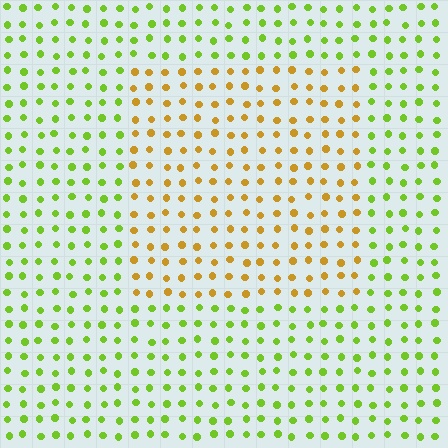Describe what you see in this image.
The image is filled with small lime elements in a uniform arrangement. A rectangle-shaped region is visible where the elements are tinted to a slightly different hue, forming a subtle color boundary.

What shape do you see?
I see a rectangle.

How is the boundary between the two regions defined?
The boundary is defined purely by a slight shift in hue (about 50 degrees). Spacing, size, and orientation are identical on both sides.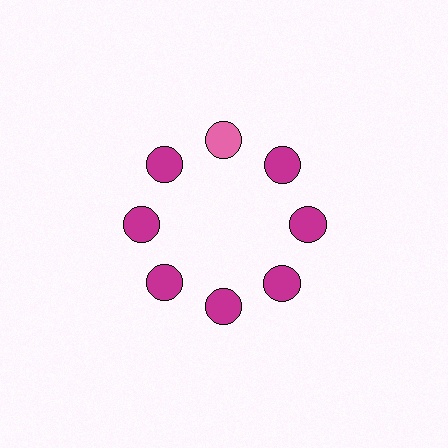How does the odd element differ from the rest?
It has a different color: pink instead of magenta.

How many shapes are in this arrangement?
There are 8 shapes arranged in a ring pattern.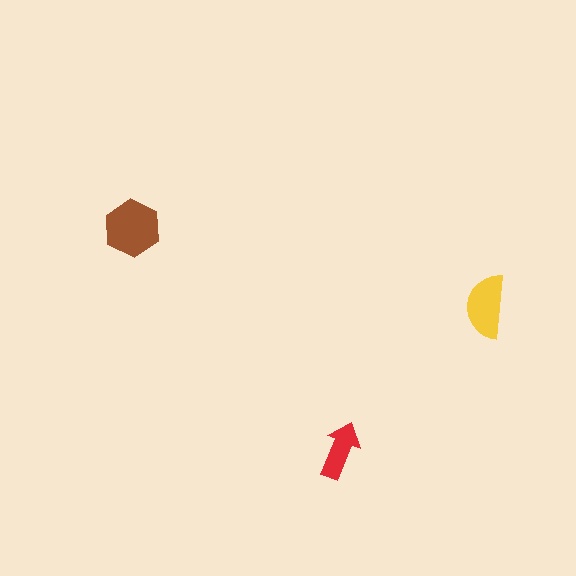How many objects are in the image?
There are 3 objects in the image.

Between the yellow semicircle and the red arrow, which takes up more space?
The yellow semicircle.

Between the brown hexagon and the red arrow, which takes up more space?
The brown hexagon.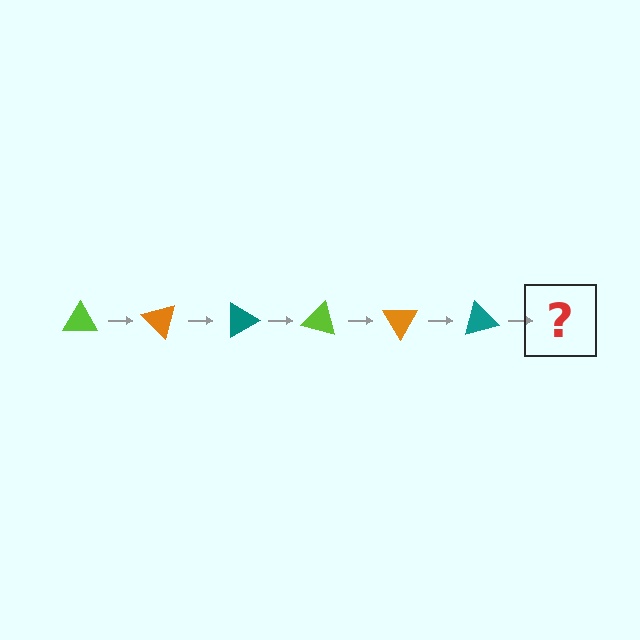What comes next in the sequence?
The next element should be a lime triangle, rotated 270 degrees from the start.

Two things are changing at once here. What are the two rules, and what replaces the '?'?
The two rules are that it rotates 45 degrees each step and the color cycles through lime, orange, and teal. The '?' should be a lime triangle, rotated 270 degrees from the start.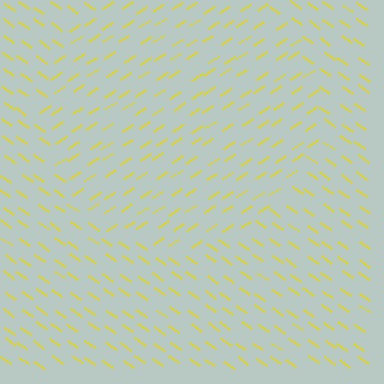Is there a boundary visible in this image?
Yes, there is a texture boundary formed by a change in line orientation.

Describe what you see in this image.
The image is filled with small yellow line segments. A circle region in the image has lines oriented differently from the surrounding lines, creating a visible texture boundary.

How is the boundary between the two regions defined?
The boundary is defined purely by a change in line orientation (approximately 67 degrees difference). All lines are the same color and thickness.